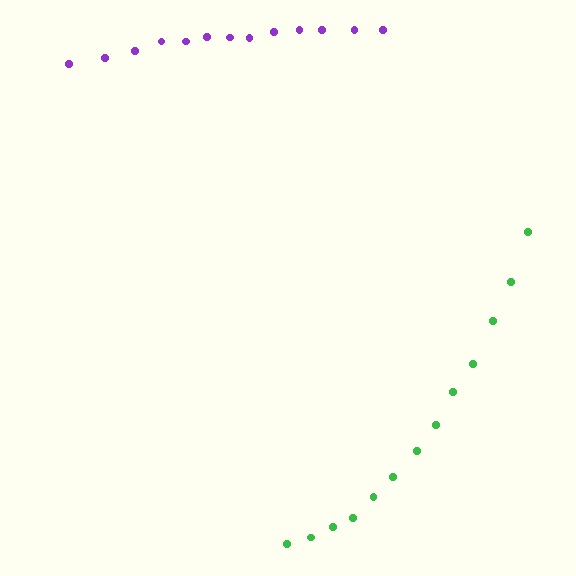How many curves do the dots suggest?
There are 2 distinct paths.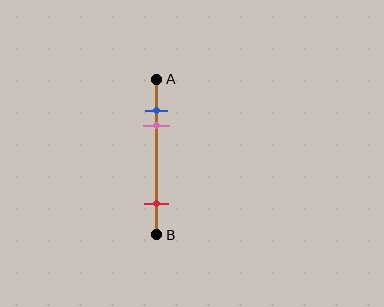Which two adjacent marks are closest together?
The blue and pink marks are the closest adjacent pair.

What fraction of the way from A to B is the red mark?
The red mark is approximately 80% (0.8) of the way from A to B.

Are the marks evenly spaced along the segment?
No, the marks are not evenly spaced.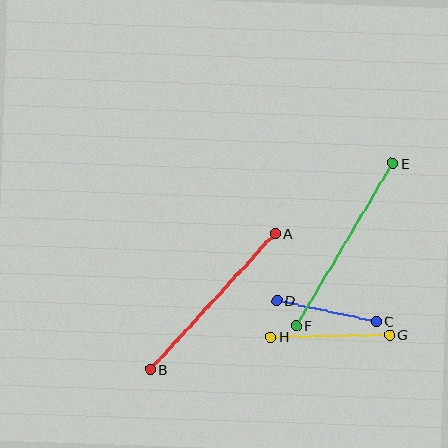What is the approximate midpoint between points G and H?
The midpoint is at approximately (330, 336) pixels.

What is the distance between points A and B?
The distance is approximately 184 pixels.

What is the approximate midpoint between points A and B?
The midpoint is at approximately (213, 301) pixels.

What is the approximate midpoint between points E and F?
The midpoint is at approximately (344, 244) pixels.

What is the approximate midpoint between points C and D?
The midpoint is at approximately (326, 311) pixels.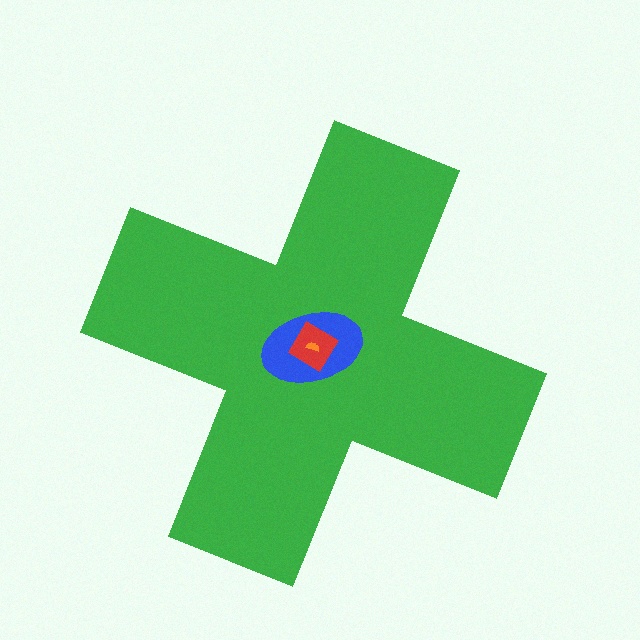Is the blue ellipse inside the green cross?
Yes.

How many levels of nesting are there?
4.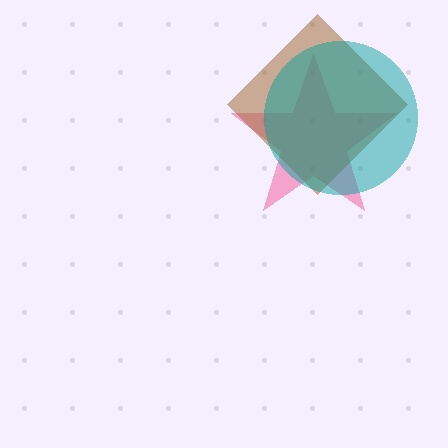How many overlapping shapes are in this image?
There are 3 overlapping shapes in the image.